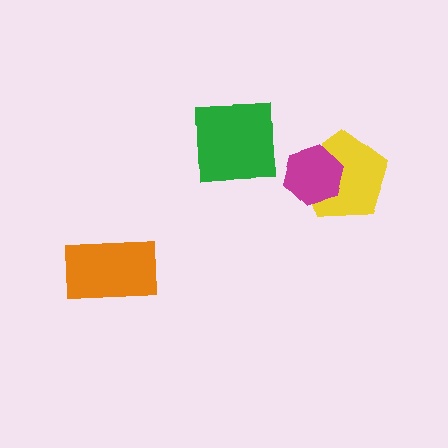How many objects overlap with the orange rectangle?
0 objects overlap with the orange rectangle.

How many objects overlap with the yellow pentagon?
1 object overlaps with the yellow pentagon.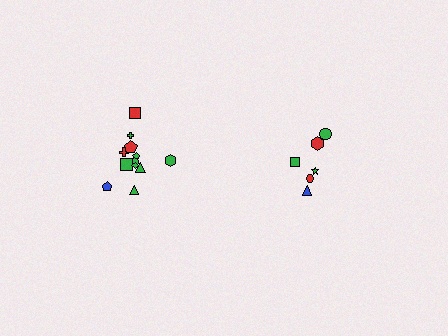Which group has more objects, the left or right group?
The left group.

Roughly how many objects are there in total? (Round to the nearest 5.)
Roughly 20 objects in total.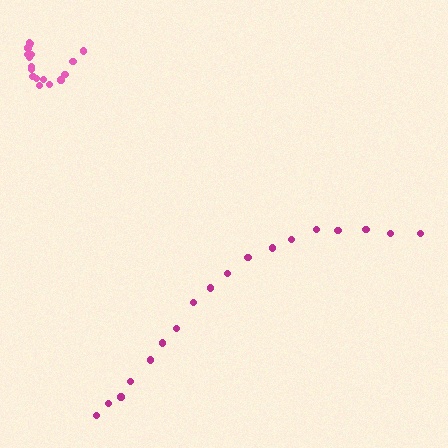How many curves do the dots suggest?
There are 2 distinct paths.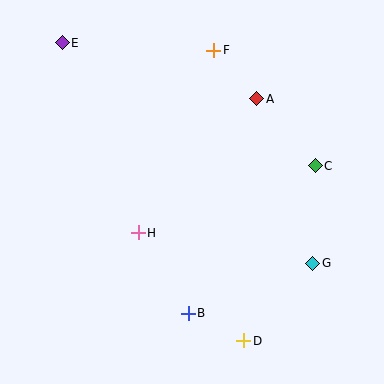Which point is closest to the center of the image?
Point H at (138, 233) is closest to the center.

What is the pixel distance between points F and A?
The distance between F and A is 65 pixels.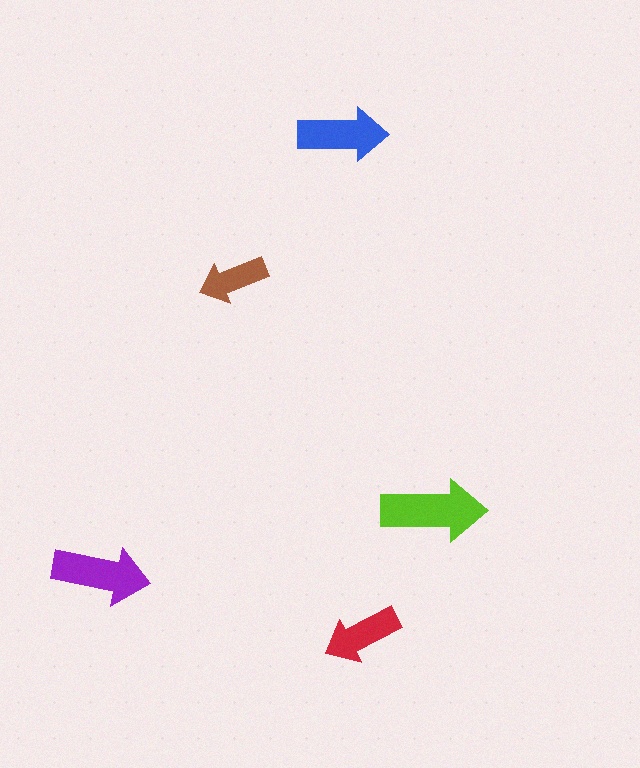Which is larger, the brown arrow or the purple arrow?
The purple one.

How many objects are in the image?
There are 5 objects in the image.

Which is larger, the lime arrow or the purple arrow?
The lime one.